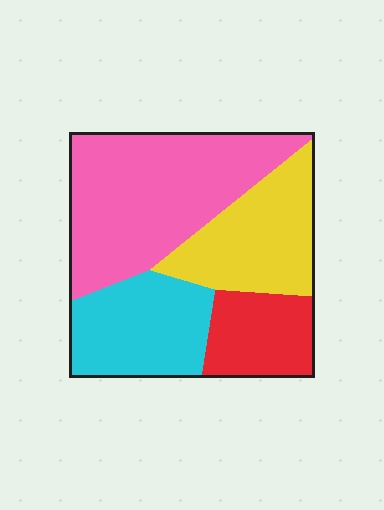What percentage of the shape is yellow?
Yellow takes up between a sixth and a third of the shape.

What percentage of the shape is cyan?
Cyan takes up about one fifth (1/5) of the shape.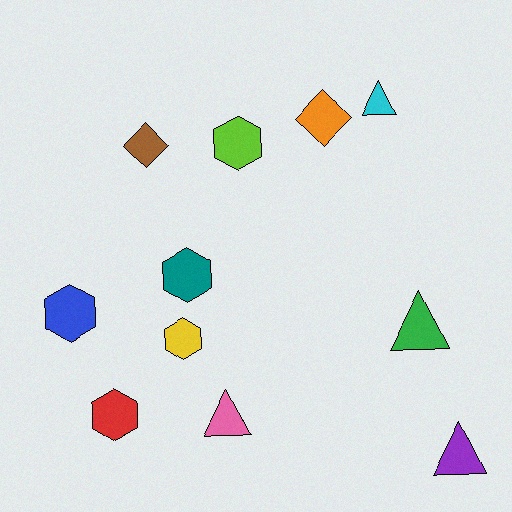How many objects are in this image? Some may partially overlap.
There are 11 objects.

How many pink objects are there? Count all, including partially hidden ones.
There is 1 pink object.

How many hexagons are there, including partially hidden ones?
There are 5 hexagons.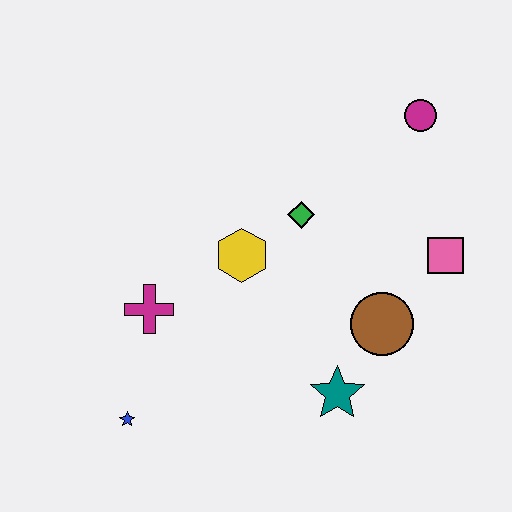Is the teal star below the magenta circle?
Yes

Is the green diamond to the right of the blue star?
Yes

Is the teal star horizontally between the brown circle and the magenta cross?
Yes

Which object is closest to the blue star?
The magenta cross is closest to the blue star.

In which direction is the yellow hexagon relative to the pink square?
The yellow hexagon is to the left of the pink square.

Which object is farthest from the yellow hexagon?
The magenta circle is farthest from the yellow hexagon.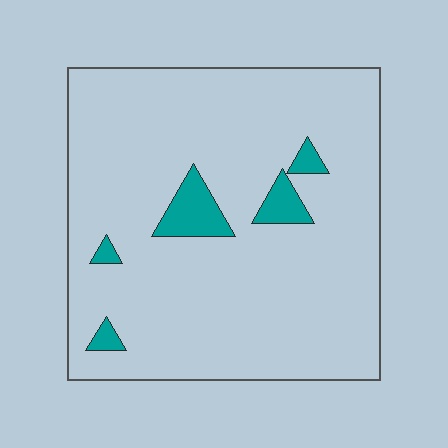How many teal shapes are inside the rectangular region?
5.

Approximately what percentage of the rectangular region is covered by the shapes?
Approximately 5%.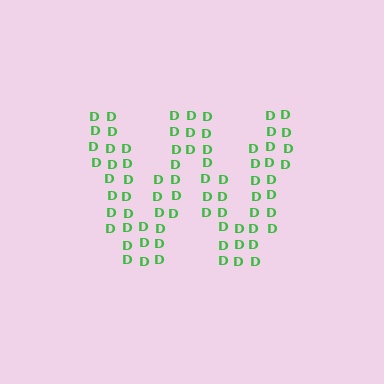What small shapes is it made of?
It is made of small letter D's.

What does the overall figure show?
The overall figure shows the letter W.